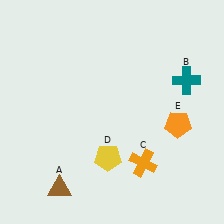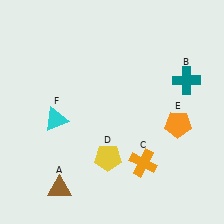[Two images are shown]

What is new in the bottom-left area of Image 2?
A cyan triangle (F) was added in the bottom-left area of Image 2.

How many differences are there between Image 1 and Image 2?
There is 1 difference between the two images.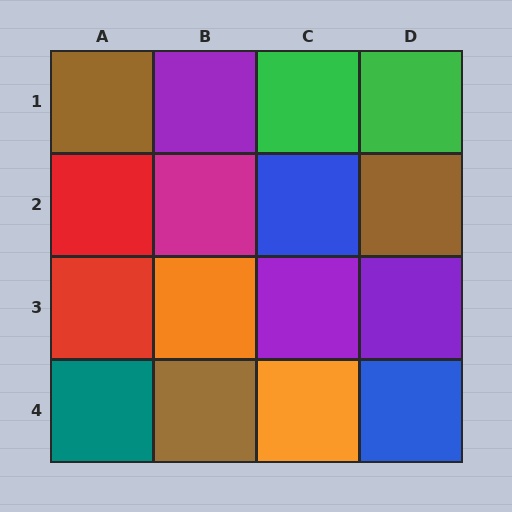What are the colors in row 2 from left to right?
Red, magenta, blue, brown.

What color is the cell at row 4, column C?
Orange.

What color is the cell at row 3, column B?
Orange.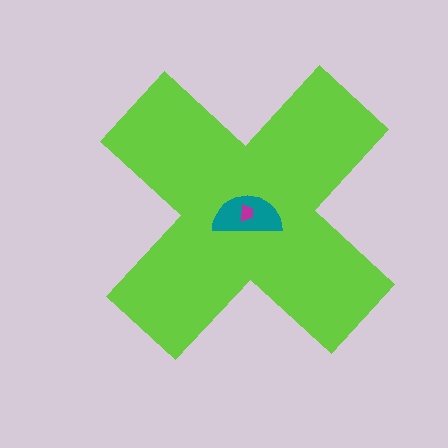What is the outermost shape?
The lime cross.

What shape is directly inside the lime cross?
The teal semicircle.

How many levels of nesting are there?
3.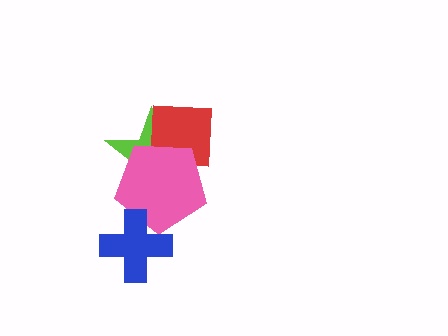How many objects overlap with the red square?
2 objects overlap with the red square.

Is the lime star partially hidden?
Yes, it is partially covered by another shape.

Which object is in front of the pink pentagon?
The blue cross is in front of the pink pentagon.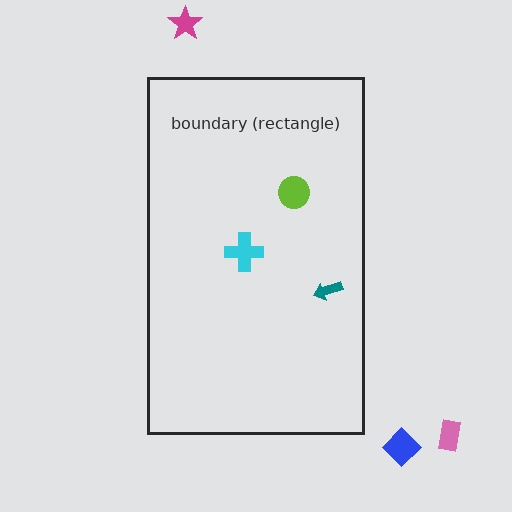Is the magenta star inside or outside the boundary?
Outside.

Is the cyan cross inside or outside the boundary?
Inside.